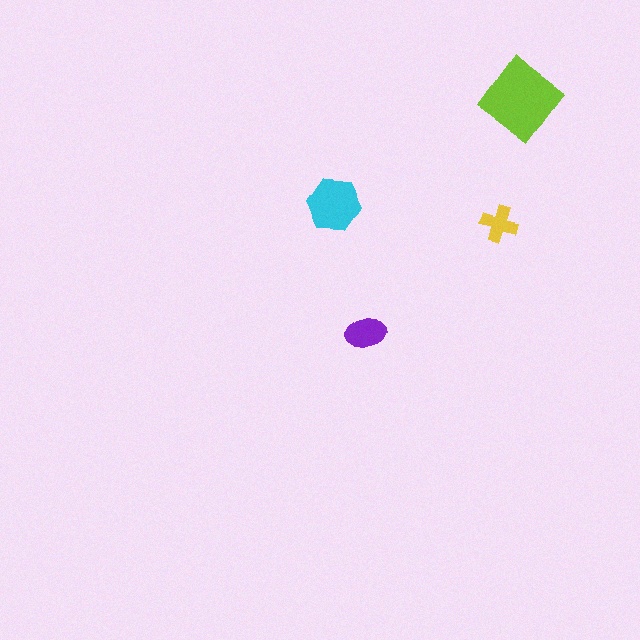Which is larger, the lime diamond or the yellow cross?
The lime diamond.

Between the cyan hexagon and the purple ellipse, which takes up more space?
The cyan hexagon.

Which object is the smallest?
The yellow cross.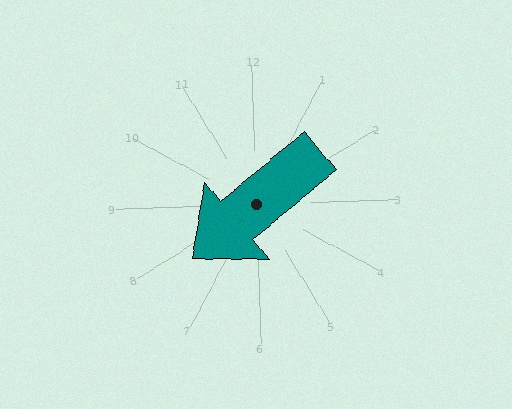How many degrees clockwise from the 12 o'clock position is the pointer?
Approximately 232 degrees.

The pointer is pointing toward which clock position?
Roughly 8 o'clock.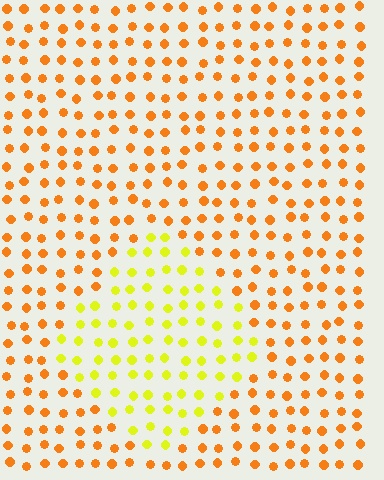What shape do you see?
I see a diamond.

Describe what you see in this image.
The image is filled with small orange elements in a uniform arrangement. A diamond-shaped region is visible where the elements are tinted to a slightly different hue, forming a subtle color boundary.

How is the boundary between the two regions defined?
The boundary is defined purely by a slight shift in hue (about 39 degrees). Spacing, size, and orientation are identical on both sides.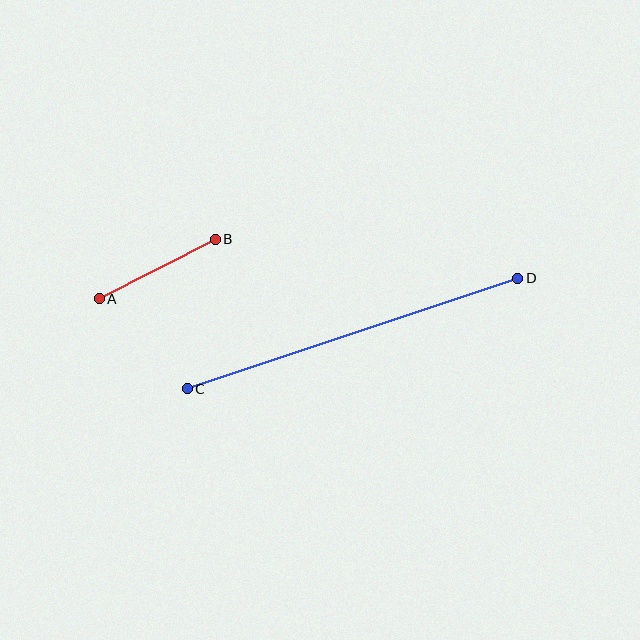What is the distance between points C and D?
The distance is approximately 349 pixels.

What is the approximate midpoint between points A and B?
The midpoint is at approximately (157, 269) pixels.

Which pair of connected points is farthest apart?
Points C and D are farthest apart.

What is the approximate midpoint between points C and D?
The midpoint is at approximately (353, 334) pixels.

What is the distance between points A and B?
The distance is approximately 130 pixels.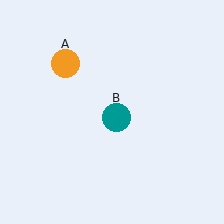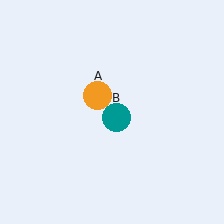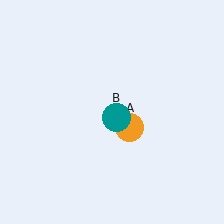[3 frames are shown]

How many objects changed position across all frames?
1 object changed position: orange circle (object A).